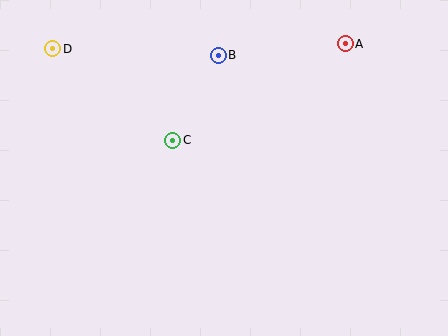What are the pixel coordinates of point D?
Point D is at (53, 49).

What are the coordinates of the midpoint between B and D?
The midpoint between B and D is at (135, 52).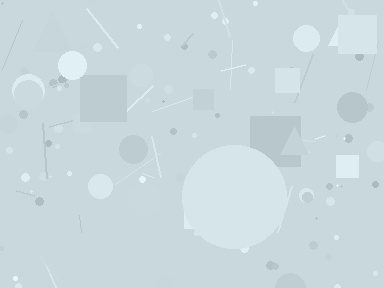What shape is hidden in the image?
A circle is hidden in the image.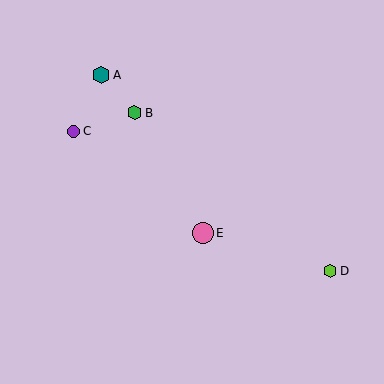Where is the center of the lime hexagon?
The center of the lime hexagon is at (330, 271).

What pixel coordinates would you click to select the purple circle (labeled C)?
Click at (74, 131) to select the purple circle C.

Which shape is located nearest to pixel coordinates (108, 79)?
The teal hexagon (labeled A) at (101, 75) is nearest to that location.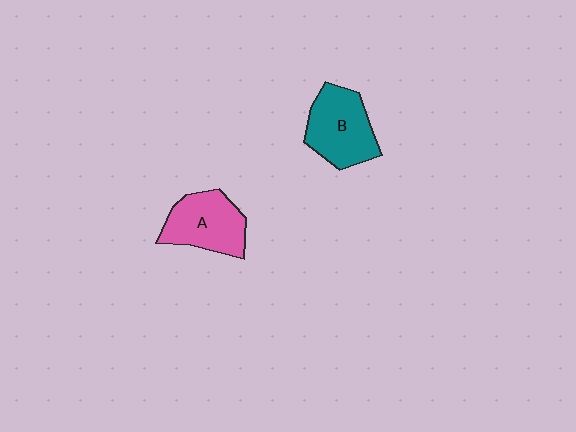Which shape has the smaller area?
Shape A (pink).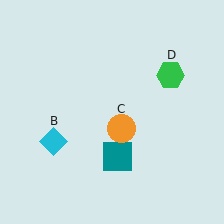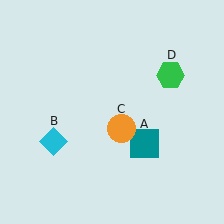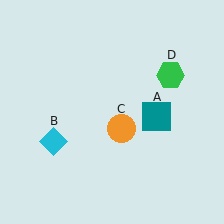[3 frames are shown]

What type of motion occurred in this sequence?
The teal square (object A) rotated counterclockwise around the center of the scene.